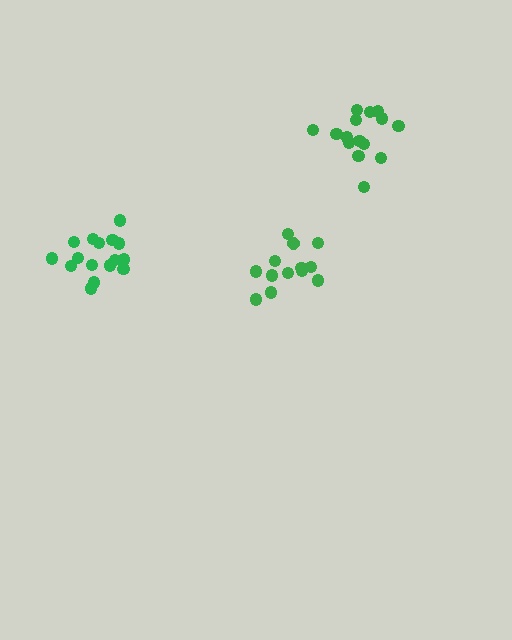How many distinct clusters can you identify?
There are 3 distinct clusters.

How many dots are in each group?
Group 1: 13 dots, Group 2: 16 dots, Group 3: 15 dots (44 total).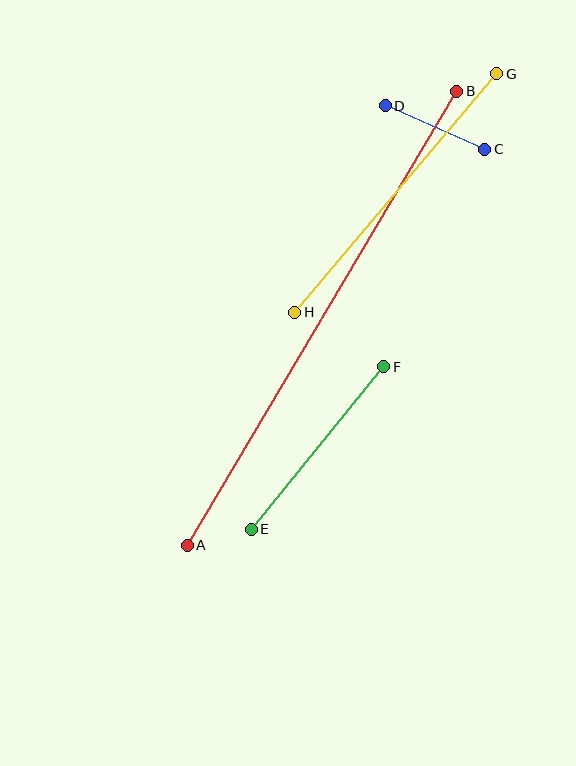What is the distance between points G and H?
The distance is approximately 313 pixels.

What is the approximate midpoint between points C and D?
The midpoint is at approximately (435, 127) pixels.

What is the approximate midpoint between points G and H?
The midpoint is at approximately (396, 193) pixels.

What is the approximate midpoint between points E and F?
The midpoint is at approximately (317, 448) pixels.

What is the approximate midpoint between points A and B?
The midpoint is at approximately (322, 318) pixels.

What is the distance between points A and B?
The distance is approximately 528 pixels.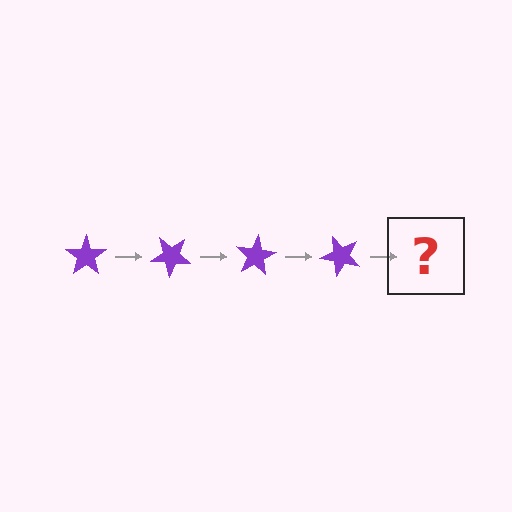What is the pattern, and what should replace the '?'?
The pattern is that the star rotates 40 degrees each step. The '?' should be a purple star rotated 160 degrees.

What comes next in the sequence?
The next element should be a purple star rotated 160 degrees.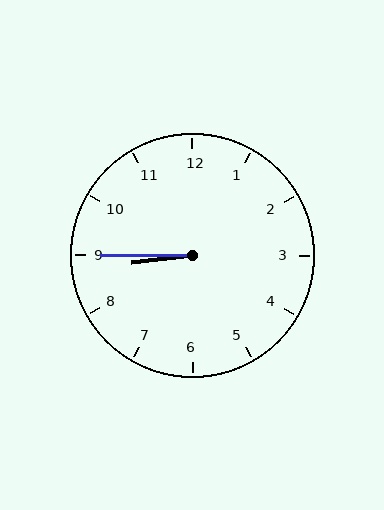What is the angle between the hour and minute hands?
Approximately 8 degrees.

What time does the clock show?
8:45.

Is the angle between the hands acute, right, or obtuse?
It is acute.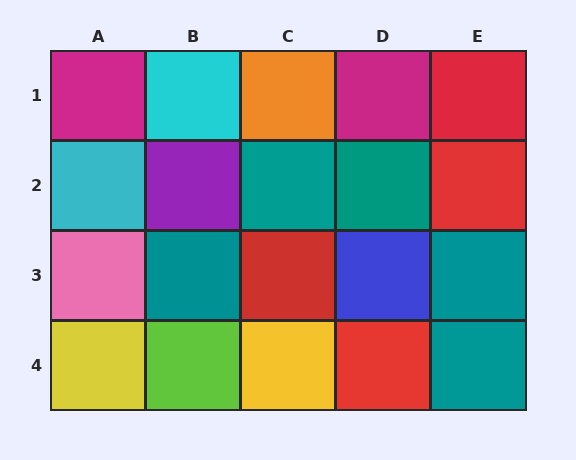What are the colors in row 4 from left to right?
Yellow, lime, yellow, red, teal.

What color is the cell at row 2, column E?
Red.